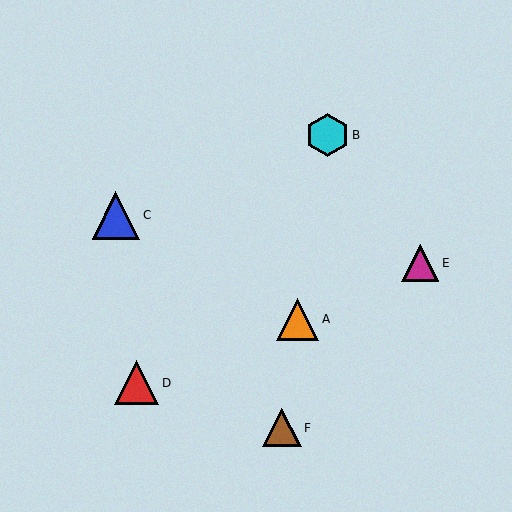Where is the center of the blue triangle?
The center of the blue triangle is at (116, 215).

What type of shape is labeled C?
Shape C is a blue triangle.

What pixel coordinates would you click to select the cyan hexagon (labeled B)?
Click at (327, 135) to select the cyan hexagon B.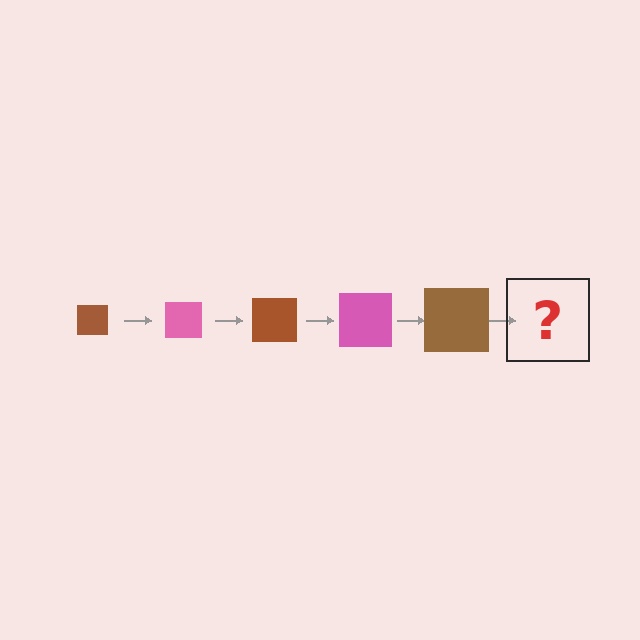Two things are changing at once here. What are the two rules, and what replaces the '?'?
The two rules are that the square grows larger each step and the color cycles through brown and pink. The '?' should be a pink square, larger than the previous one.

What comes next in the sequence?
The next element should be a pink square, larger than the previous one.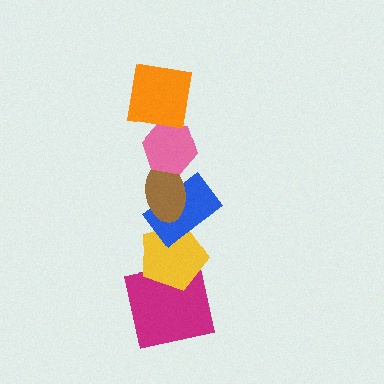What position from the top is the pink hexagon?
The pink hexagon is 2nd from the top.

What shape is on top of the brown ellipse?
The pink hexagon is on top of the brown ellipse.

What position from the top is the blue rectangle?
The blue rectangle is 4th from the top.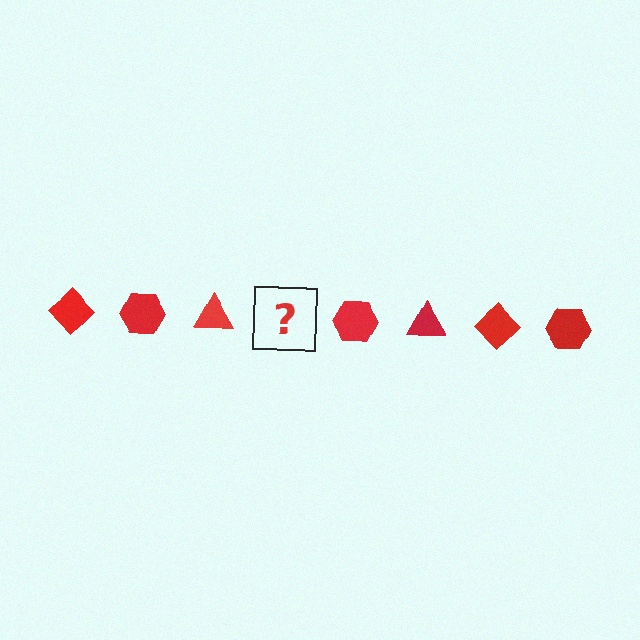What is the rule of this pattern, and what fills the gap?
The rule is that the pattern cycles through diamond, hexagon, triangle shapes in red. The gap should be filled with a red diamond.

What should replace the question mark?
The question mark should be replaced with a red diamond.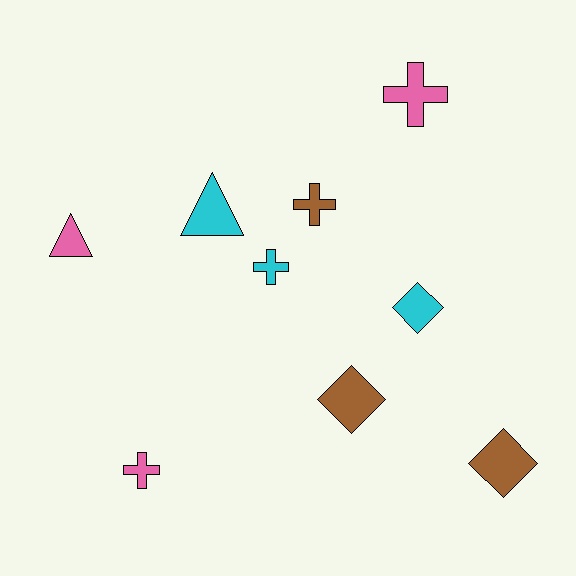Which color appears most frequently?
Pink, with 3 objects.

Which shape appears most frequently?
Cross, with 4 objects.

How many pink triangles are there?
There is 1 pink triangle.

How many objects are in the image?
There are 9 objects.